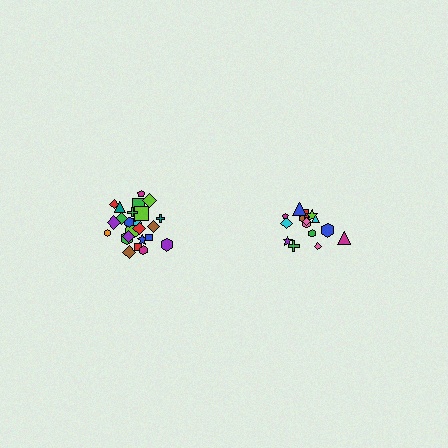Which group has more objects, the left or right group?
The left group.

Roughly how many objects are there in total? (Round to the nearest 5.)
Roughly 40 objects in total.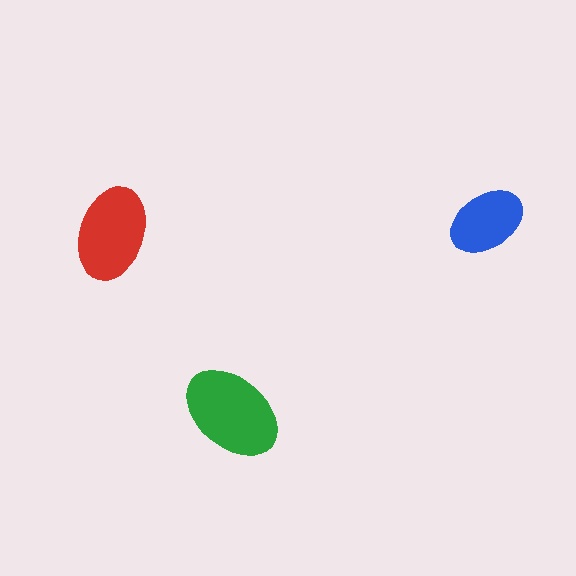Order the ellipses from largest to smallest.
the green one, the red one, the blue one.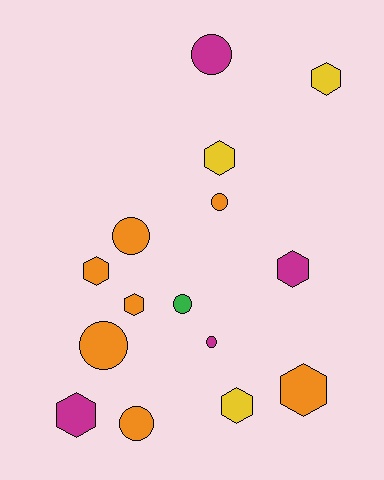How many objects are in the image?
There are 15 objects.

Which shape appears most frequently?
Hexagon, with 8 objects.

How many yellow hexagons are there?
There are 3 yellow hexagons.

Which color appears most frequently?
Orange, with 7 objects.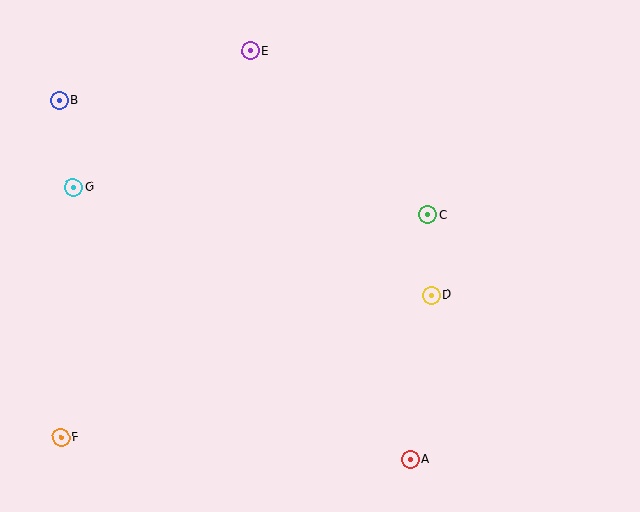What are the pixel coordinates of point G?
Point G is at (73, 187).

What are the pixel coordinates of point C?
Point C is at (428, 215).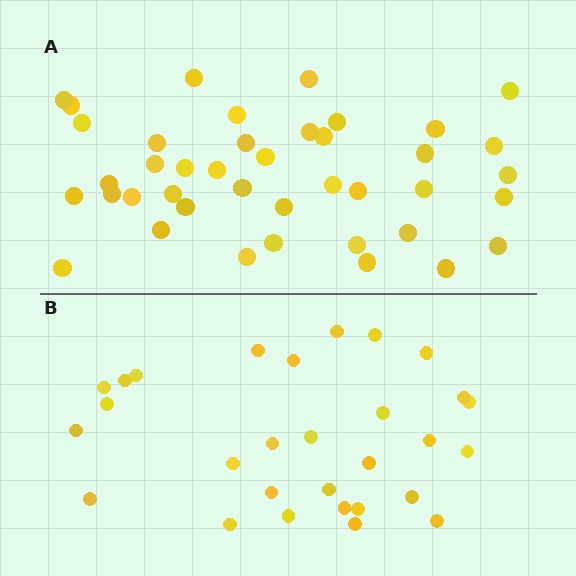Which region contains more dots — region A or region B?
Region A (the top region) has more dots.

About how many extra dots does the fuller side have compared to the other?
Region A has roughly 12 or so more dots than region B.